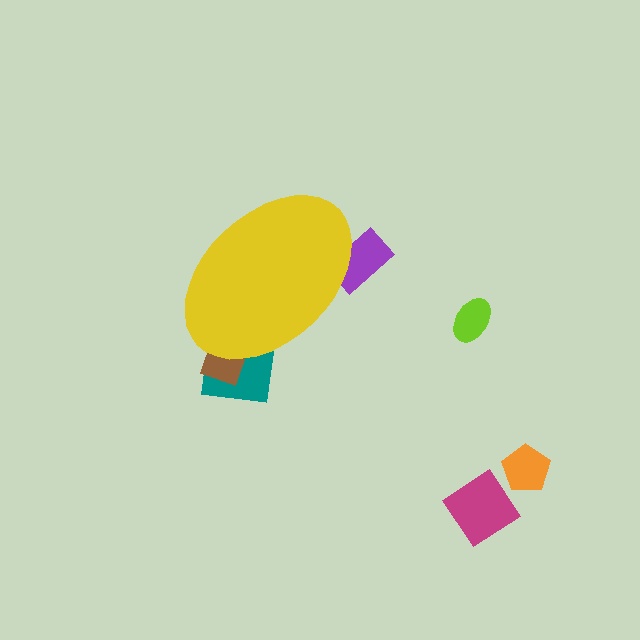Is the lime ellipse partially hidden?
No, the lime ellipse is fully visible.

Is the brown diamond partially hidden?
Yes, the brown diamond is partially hidden behind the yellow ellipse.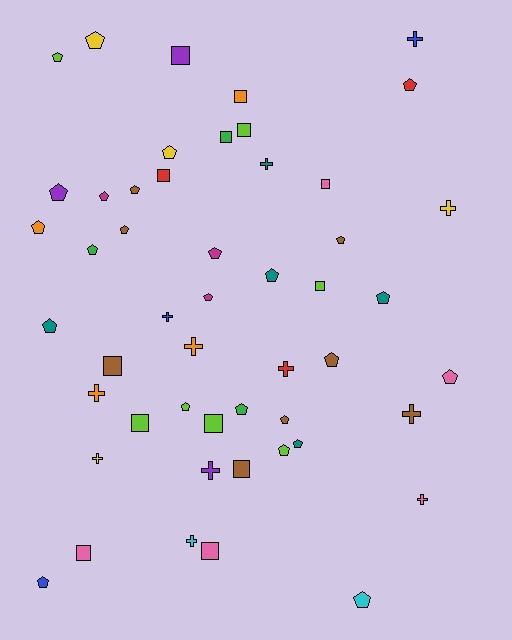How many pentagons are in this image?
There are 25 pentagons.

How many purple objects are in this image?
There are 3 purple objects.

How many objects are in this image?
There are 50 objects.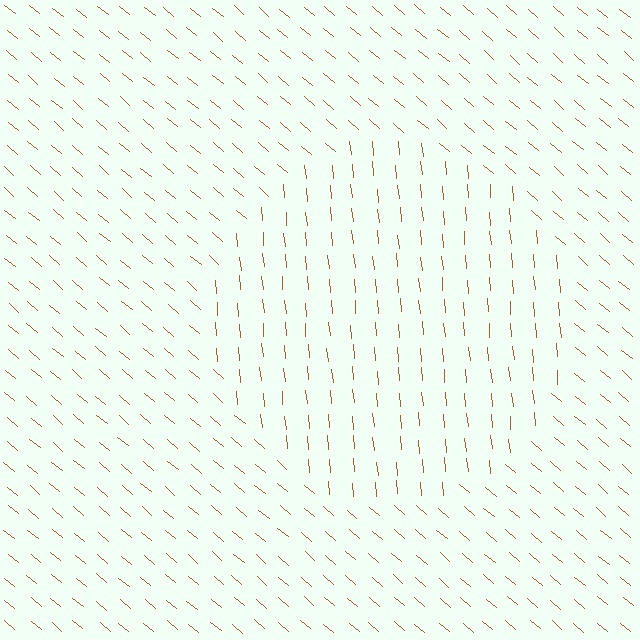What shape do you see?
I see a circle.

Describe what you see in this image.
The image is filled with small brown line segments. A circle region in the image has lines oriented differently from the surrounding lines, creating a visible texture boundary.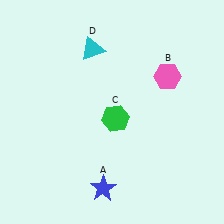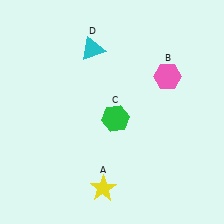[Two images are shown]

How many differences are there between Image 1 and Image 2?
There is 1 difference between the two images.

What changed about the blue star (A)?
In Image 1, A is blue. In Image 2, it changed to yellow.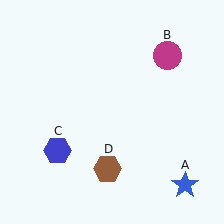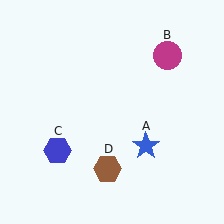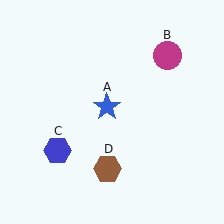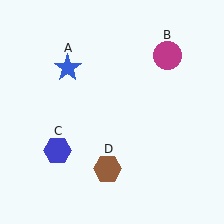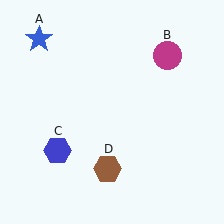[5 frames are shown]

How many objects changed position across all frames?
1 object changed position: blue star (object A).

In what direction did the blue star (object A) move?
The blue star (object A) moved up and to the left.